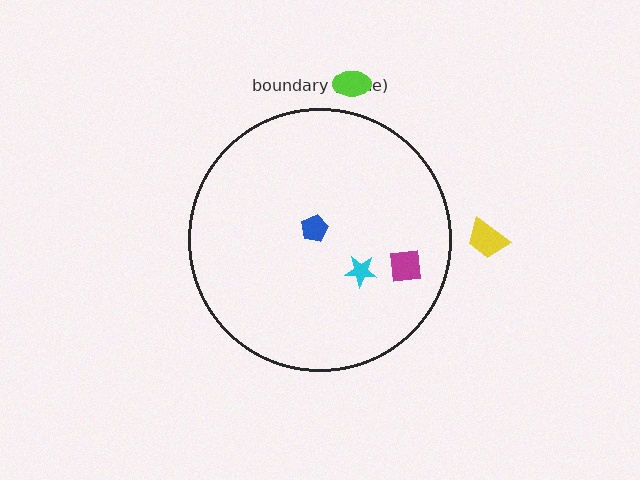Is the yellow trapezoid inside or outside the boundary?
Outside.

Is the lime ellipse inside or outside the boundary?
Outside.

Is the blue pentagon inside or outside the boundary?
Inside.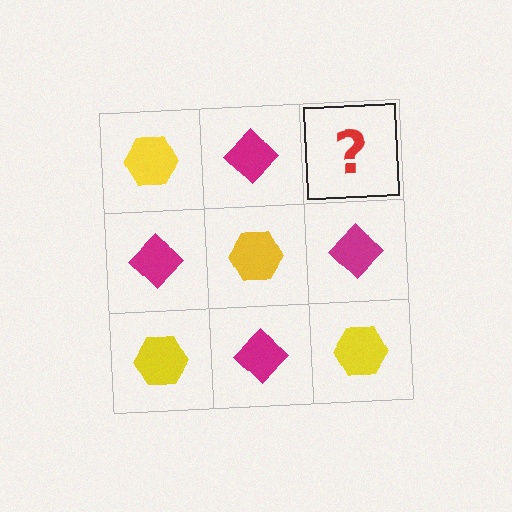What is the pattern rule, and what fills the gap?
The rule is that it alternates yellow hexagon and magenta diamond in a checkerboard pattern. The gap should be filled with a yellow hexagon.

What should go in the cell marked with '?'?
The missing cell should contain a yellow hexagon.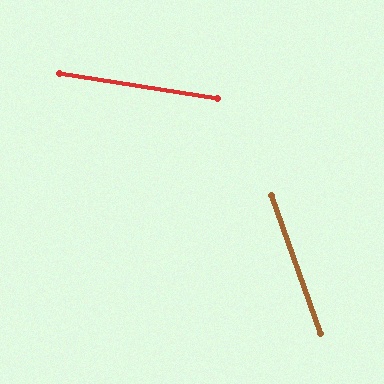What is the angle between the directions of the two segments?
Approximately 61 degrees.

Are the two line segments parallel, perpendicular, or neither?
Neither parallel nor perpendicular — they differ by about 61°.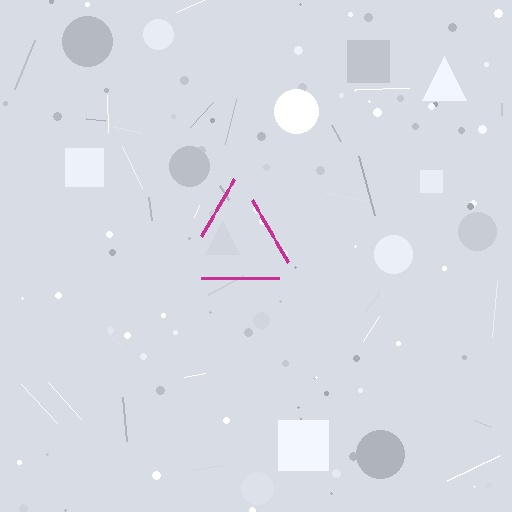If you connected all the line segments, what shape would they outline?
They would outline a triangle.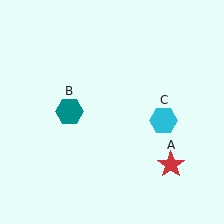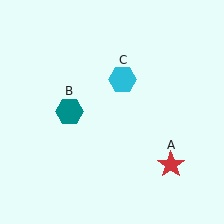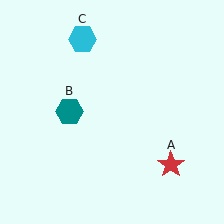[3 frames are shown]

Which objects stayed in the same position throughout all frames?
Red star (object A) and teal hexagon (object B) remained stationary.